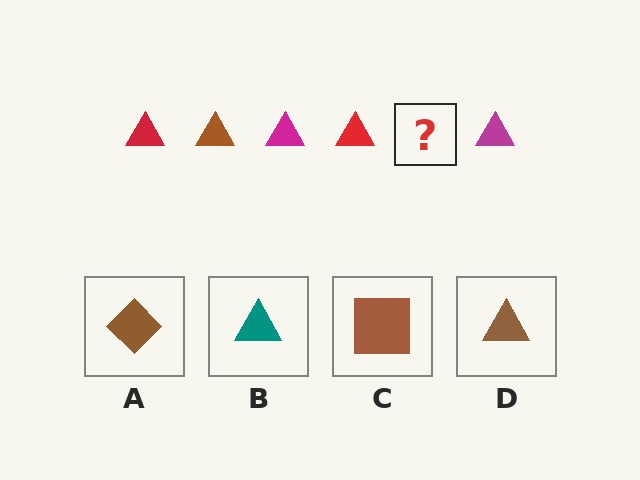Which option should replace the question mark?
Option D.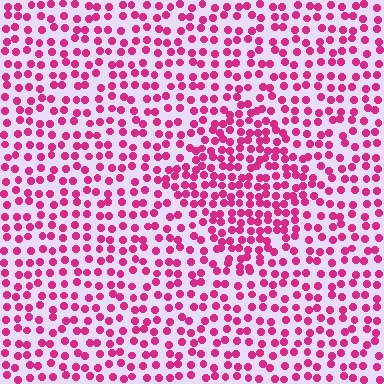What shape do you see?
I see a diamond.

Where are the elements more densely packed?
The elements are more densely packed inside the diamond boundary.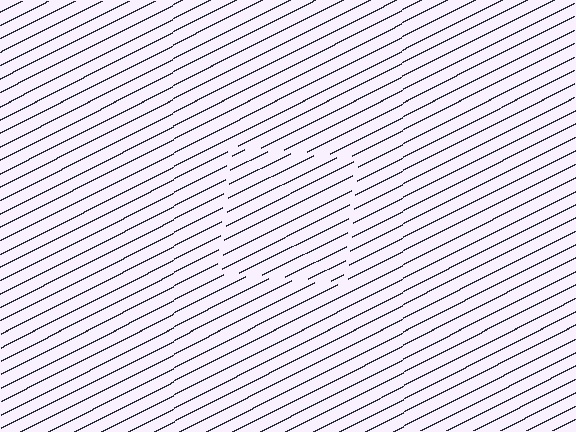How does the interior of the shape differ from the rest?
The interior of the shape contains the same grating, shifted by half a period — the contour is defined by the phase discontinuity where line-ends from the inner and outer gratings abut.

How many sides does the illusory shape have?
4 sides — the line-ends trace a square.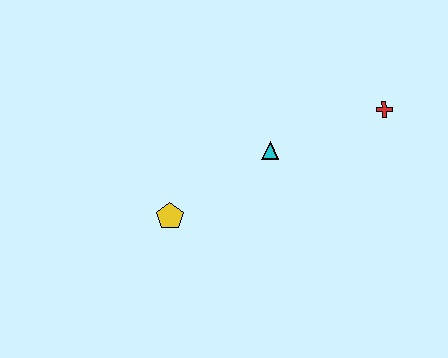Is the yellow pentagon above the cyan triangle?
No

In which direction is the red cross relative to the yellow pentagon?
The red cross is to the right of the yellow pentagon.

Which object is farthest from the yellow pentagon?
The red cross is farthest from the yellow pentagon.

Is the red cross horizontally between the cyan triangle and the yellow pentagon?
No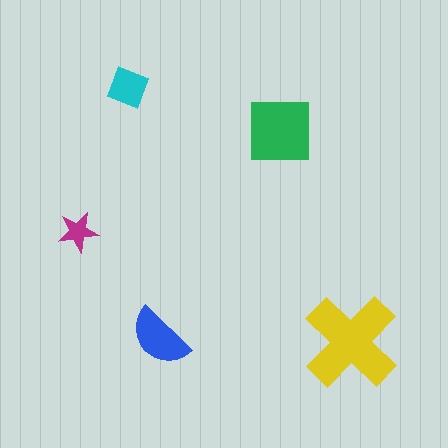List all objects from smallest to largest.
The magenta star, the cyan square, the blue semicircle, the green square, the yellow cross.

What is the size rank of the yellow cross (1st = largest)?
1st.